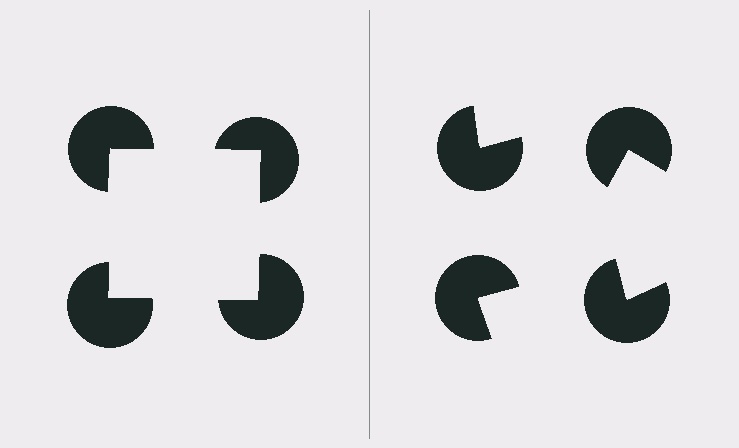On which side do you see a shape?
An illusory square appears on the left side. On the right side the wedge cuts are rotated, so no coherent shape forms.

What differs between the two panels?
The pac-man discs are positioned identically on both sides; only the wedge orientations differ. On the left they align to a square; on the right they are misaligned.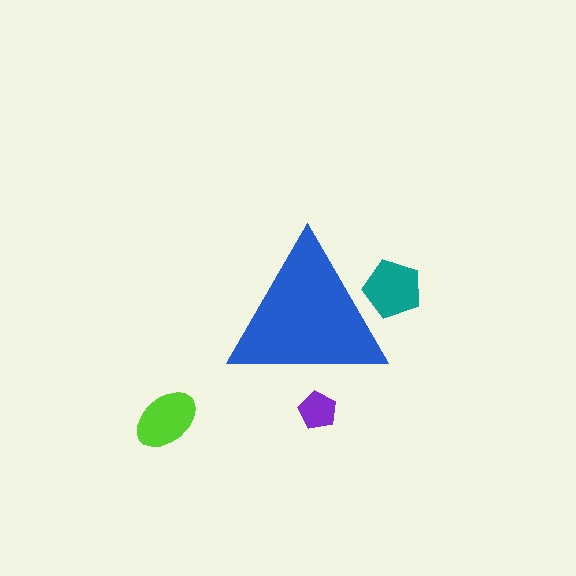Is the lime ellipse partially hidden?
No, the lime ellipse is fully visible.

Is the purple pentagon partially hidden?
Yes, the purple pentagon is partially hidden behind the blue triangle.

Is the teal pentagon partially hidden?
Yes, the teal pentagon is partially hidden behind the blue triangle.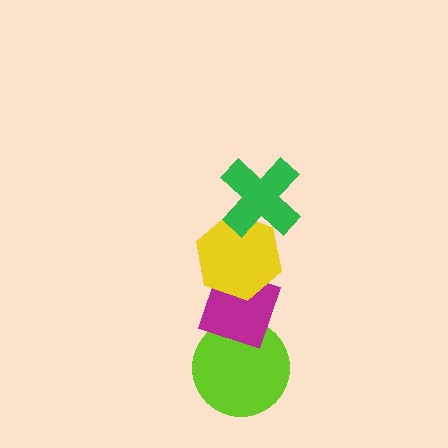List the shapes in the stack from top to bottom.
From top to bottom: the green cross, the yellow hexagon, the magenta diamond, the lime circle.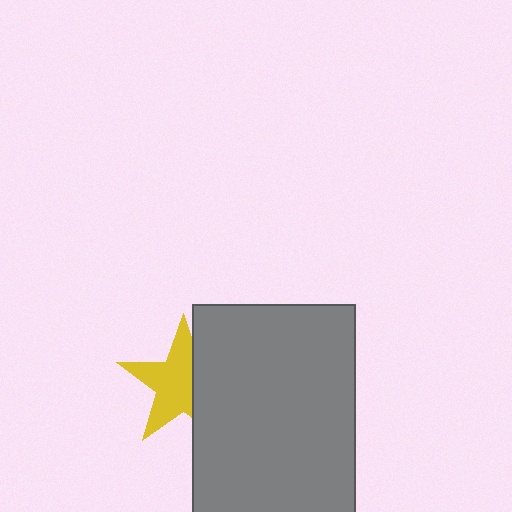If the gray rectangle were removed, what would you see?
You would see the complete yellow star.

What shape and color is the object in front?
The object in front is a gray rectangle.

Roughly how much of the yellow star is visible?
About half of it is visible (roughly 63%).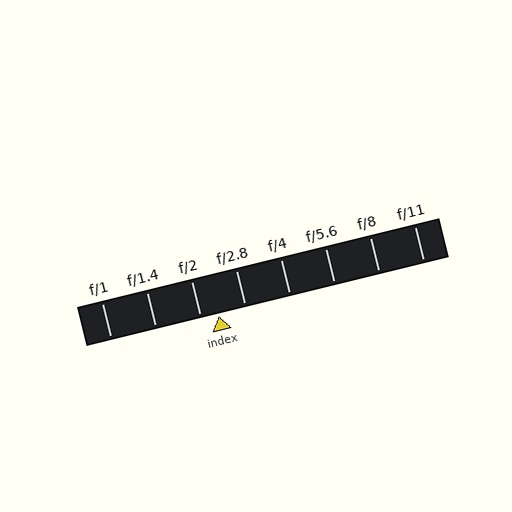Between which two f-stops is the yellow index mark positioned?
The index mark is between f/2 and f/2.8.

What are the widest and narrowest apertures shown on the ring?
The widest aperture shown is f/1 and the narrowest is f/11.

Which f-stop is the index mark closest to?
The index mark is closest to f/2.